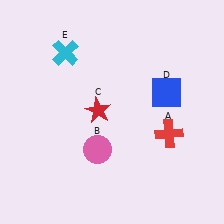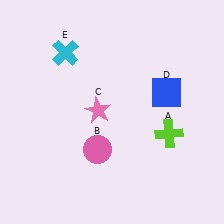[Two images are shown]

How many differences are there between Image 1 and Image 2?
There are 2 differences between the two images.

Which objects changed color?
A changed from red to lime. C changed from red to pink.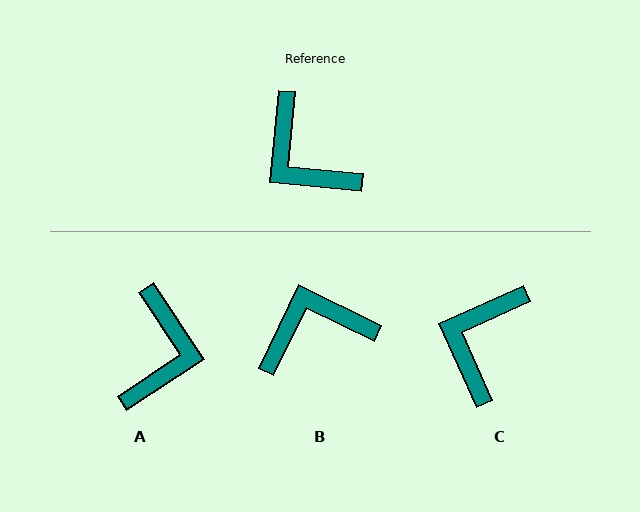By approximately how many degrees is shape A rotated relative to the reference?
Approximately 129 degrees counter-clockwise.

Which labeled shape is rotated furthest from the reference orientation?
A, about 129 degrees away.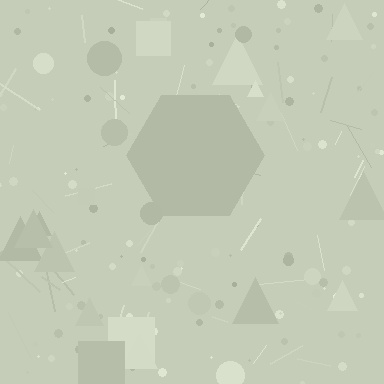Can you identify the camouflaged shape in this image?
The camouflaged shape is a hexagon.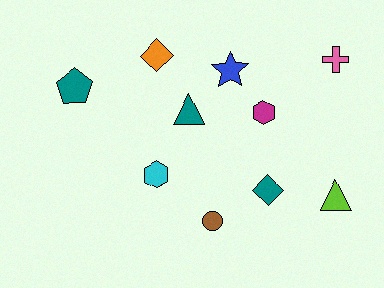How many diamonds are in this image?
There are 2 diamonds.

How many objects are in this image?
There are 10 objects.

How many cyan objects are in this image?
There is 1 cyan object.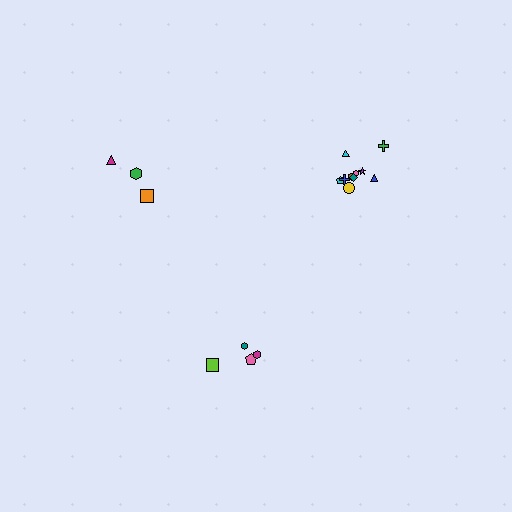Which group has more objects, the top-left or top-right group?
The top-right group.